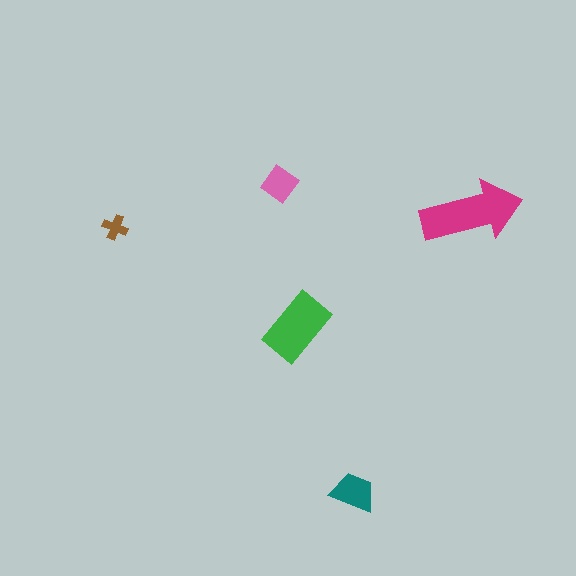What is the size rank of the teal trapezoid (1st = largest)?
3rd.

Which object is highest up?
The pink diamond is topmost.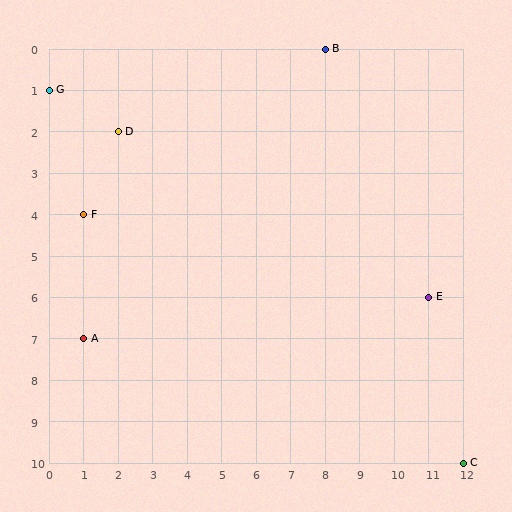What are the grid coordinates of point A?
Point A is at grid coordinates (1, 7).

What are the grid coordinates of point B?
Point B is at grid coordinates (8, 0).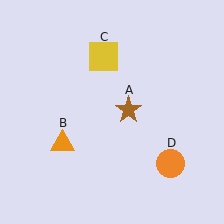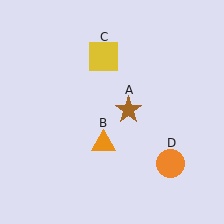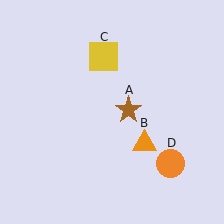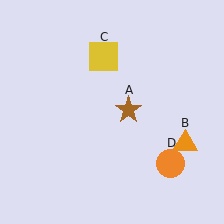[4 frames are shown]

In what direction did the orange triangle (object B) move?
The orange triangle (object B) moved right.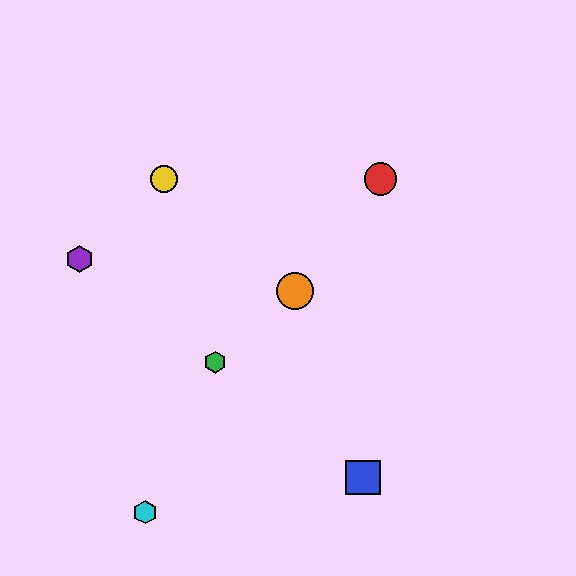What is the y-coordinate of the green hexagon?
The green hexagon is at y≈362.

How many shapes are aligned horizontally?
2 shapes (the red circle, the yellow circle) are aligned horizontally.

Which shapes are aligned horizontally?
The red circle, the yellow circle are aligned horizontally.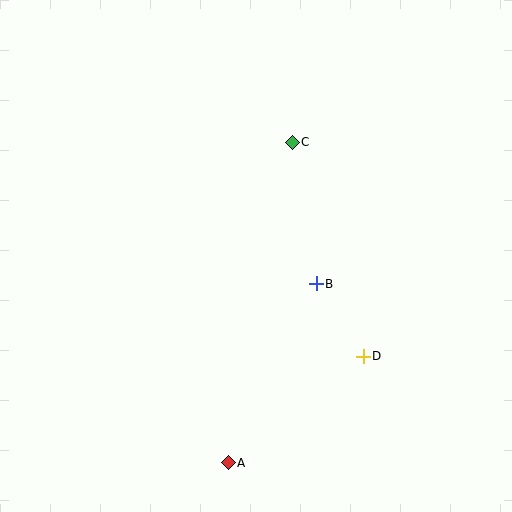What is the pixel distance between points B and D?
The distance between B and D is 86 pixels.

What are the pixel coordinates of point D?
Point D is at (363, 356).